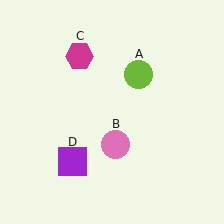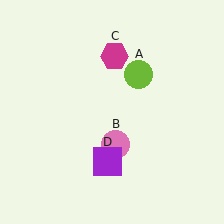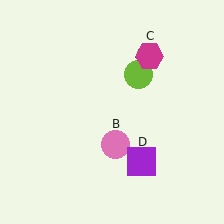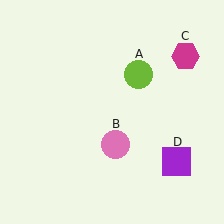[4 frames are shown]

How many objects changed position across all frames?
2 objects changed position: magenta hexagon (object C), purple square (object D).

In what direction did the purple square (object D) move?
The purple square (object D) moved right.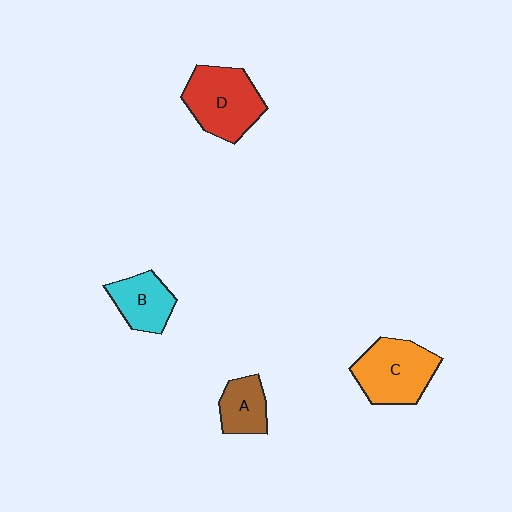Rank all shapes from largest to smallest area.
From largest to smallest: D (red), C (orange), B (cyan), A (brown).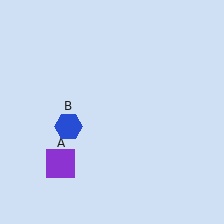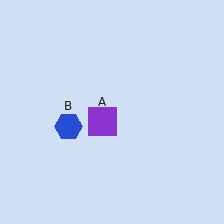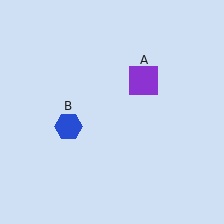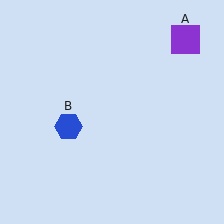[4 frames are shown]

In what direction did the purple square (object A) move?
The purple square (object A) moved up and to the right.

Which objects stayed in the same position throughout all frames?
Blue hexagon (object B) remained stationary.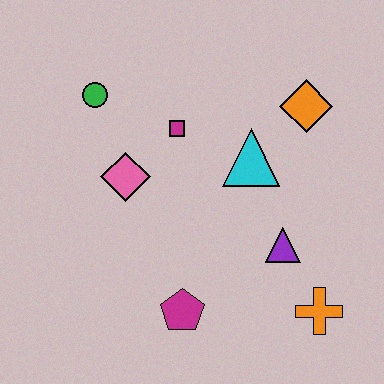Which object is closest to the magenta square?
The pink diamond is closest to the magenta square.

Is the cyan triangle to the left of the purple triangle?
Yes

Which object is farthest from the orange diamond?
The magenta pentagon is farthest from the orange diamond.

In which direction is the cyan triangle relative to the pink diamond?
The cyan triangle is to the right of the pink diamond.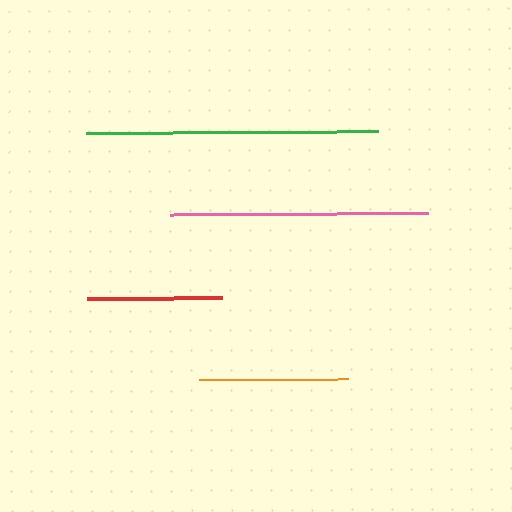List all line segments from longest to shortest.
From longest to shortest: green, pink, orange, red.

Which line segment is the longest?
The green line is the longest at approximately 292 pixels.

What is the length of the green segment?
The green segment is approximately 292 pixels long.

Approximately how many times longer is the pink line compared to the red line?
The pink line is approximately 1.9 times the length of the red line.